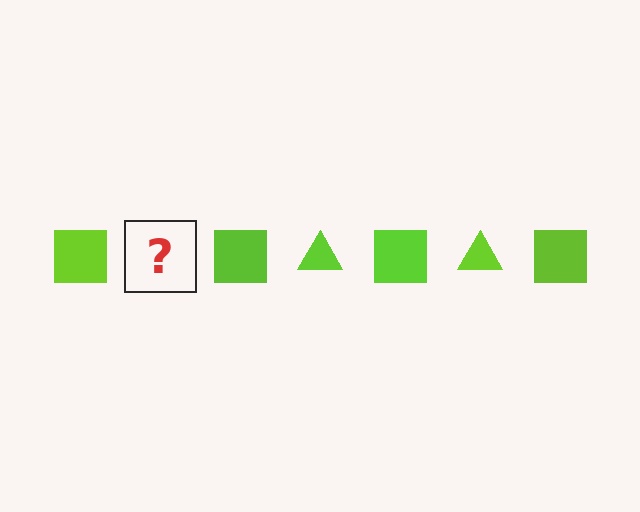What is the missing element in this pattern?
The missing element is a lime triangle.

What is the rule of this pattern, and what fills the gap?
The rule is that the pattern cycles through square, triangle shapes in lime. The gap should be filled with a lime triangle.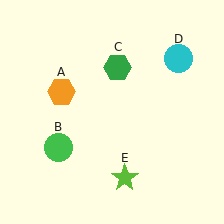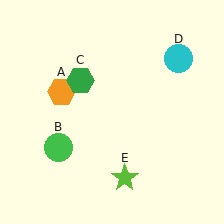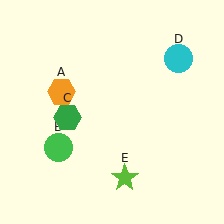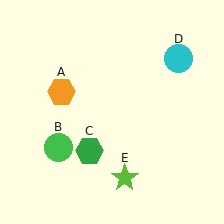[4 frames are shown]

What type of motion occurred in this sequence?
The green hexagon (object C) rotated counterclockwise around the center of the scene.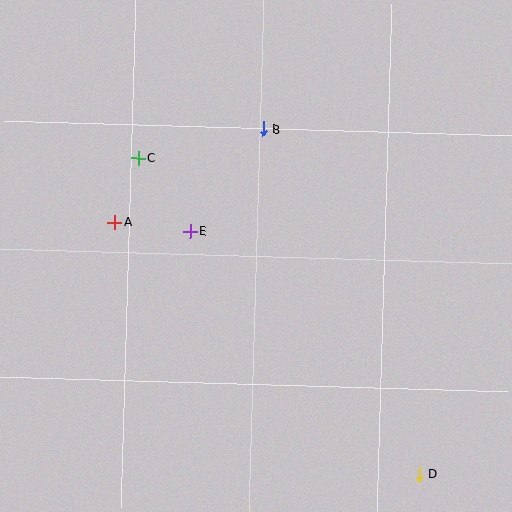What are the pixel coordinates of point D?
Point D is at (419, 474).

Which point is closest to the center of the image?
Point E at (190, 231) is closest to the center.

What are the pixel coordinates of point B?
Point B is at (263, 129).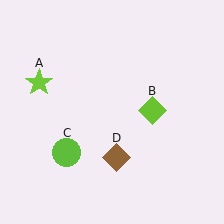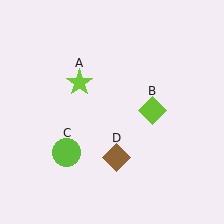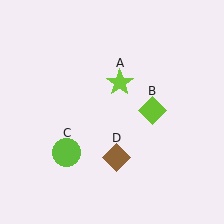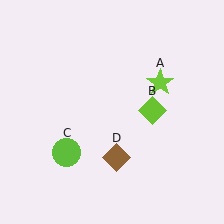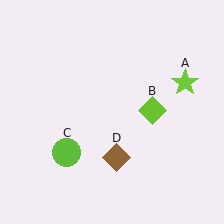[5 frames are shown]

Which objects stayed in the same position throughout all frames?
Lime diamond (object B) and lime circle (object C) and brown diamond (object D) remained stationary.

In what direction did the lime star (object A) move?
The lime star (object A) moved right.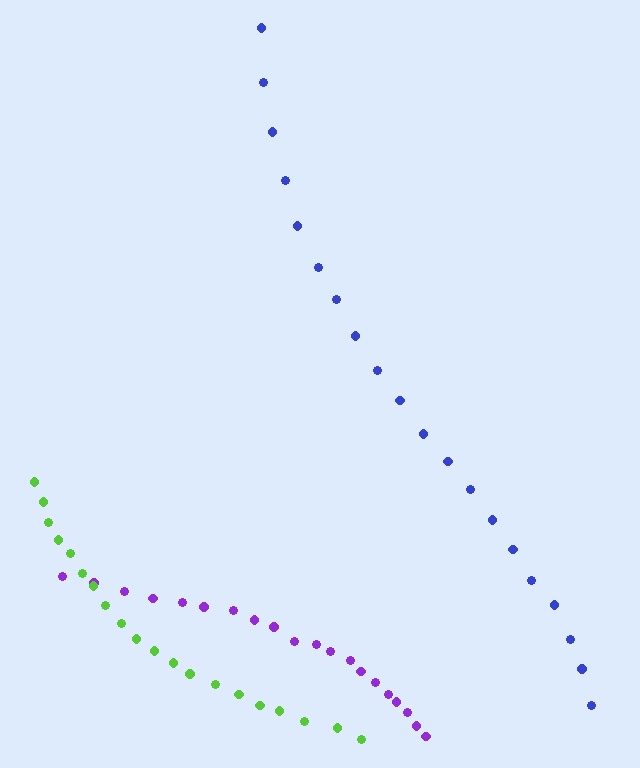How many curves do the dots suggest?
There are 3 distinct paths.